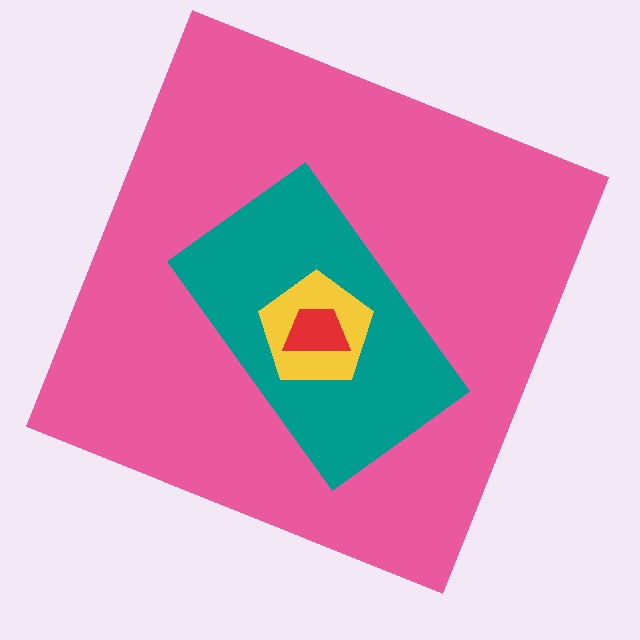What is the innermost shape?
The red trapezoid.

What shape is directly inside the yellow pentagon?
The red trapezoid.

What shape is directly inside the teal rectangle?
The yellow pentagon.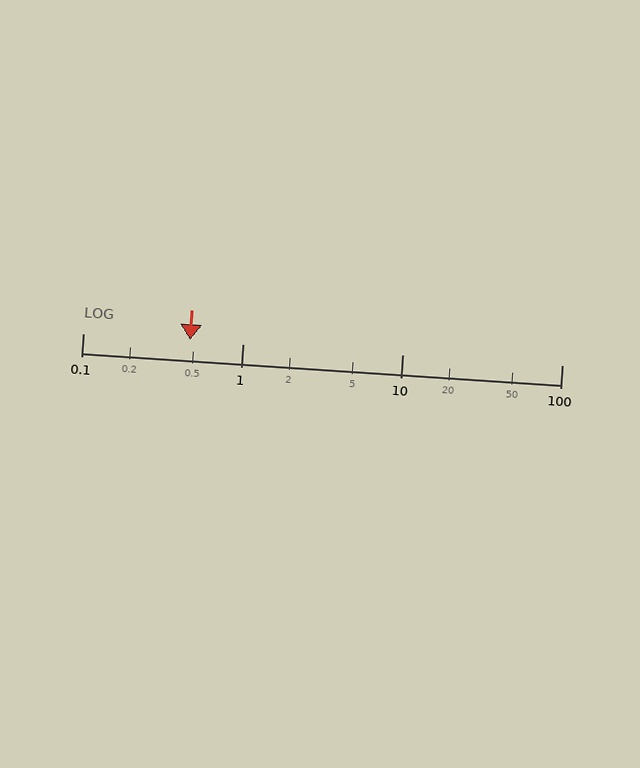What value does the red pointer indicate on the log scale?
The pointer indicates approximately 0.47.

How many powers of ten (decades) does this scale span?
The scale spans 3 decades, from 0.1 to 100.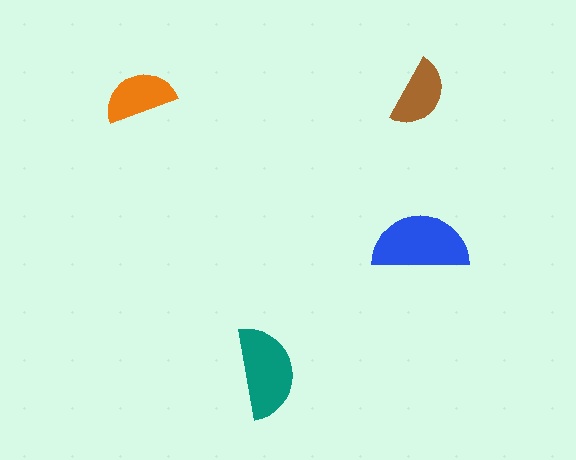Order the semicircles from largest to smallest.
the blue one, the teal one, the orange one, the brown one.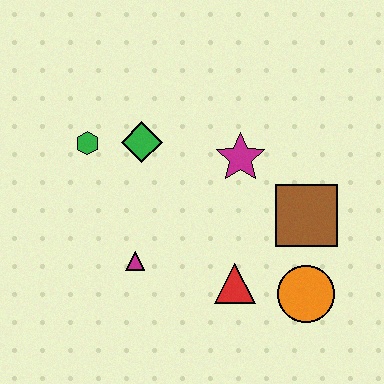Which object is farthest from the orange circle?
The green hexagon is farthest from the orange circle.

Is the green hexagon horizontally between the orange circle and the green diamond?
No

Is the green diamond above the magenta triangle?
Yes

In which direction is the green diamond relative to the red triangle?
The green diamond is above the red triangle.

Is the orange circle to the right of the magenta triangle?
Yes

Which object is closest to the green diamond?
The green hexagon is closest to the green diamond.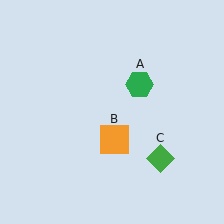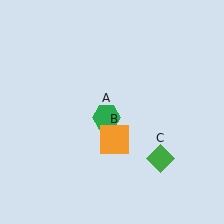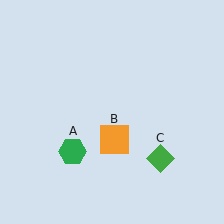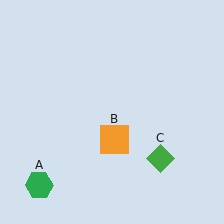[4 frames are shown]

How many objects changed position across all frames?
1 object changed position: green hexagon (object A).